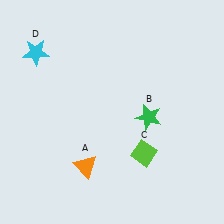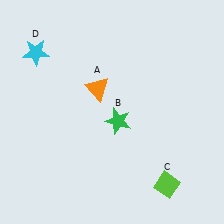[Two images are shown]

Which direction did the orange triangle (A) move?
The orange triangle (A) moved up.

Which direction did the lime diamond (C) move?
The lime diamond (C) moved down.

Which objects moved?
The objects that moved are: the orange triangle (A), the green star (B), the lime diamond (C).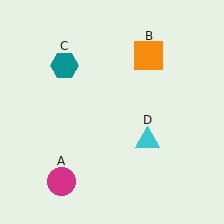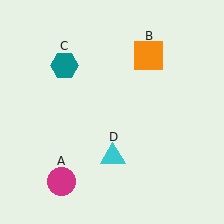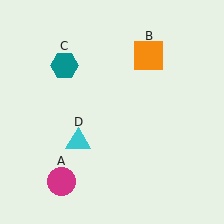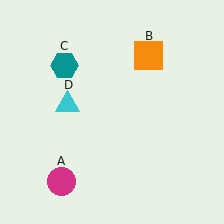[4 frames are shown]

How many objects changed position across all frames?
1 object changed position: cyan triangle (object D).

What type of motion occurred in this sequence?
The cyan triangle (object D) rotated clockwise around the center of the scene.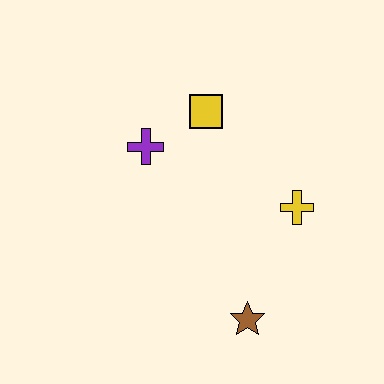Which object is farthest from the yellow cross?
The purple cross is farthest from the yellow cross.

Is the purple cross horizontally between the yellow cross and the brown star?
No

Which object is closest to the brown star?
The yellow cross is closest to the brown star.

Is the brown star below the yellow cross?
Yes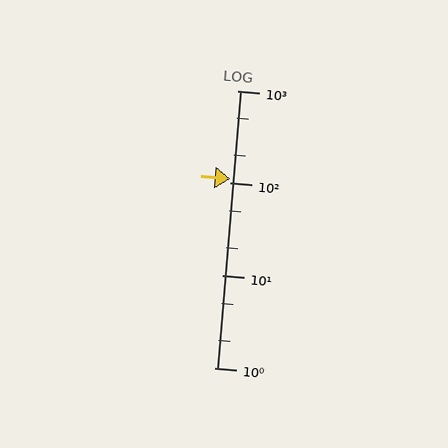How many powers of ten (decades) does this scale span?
The scale spans 3 decades, from 1 to 1000.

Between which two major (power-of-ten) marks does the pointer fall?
The pointer is between 100 and 1000.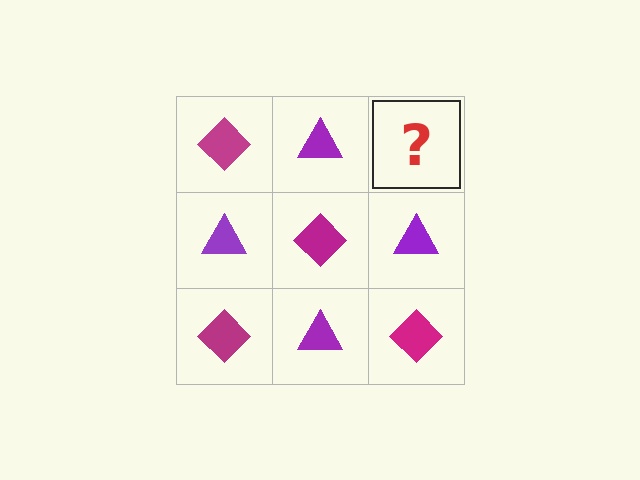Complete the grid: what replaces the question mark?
The question mark should be replaced with a magenta diamond.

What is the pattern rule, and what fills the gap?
The rule is that it alternates magenta diamond and purple triangle in a checkerboard pattern. The gap should be filled with a magenta diamond.